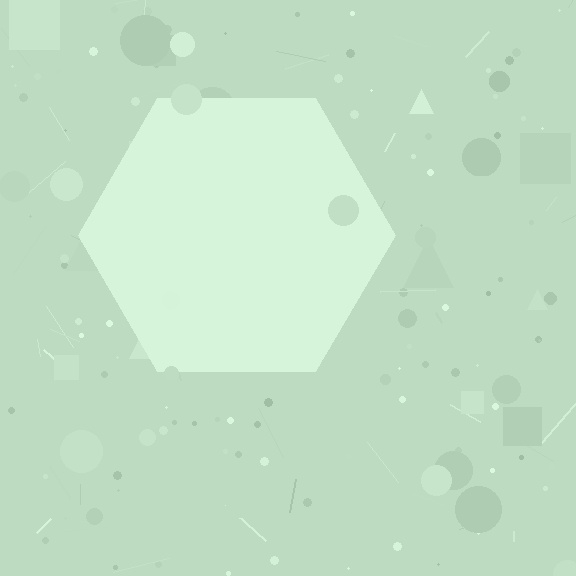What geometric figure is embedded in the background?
A hexagon is embedded in the background.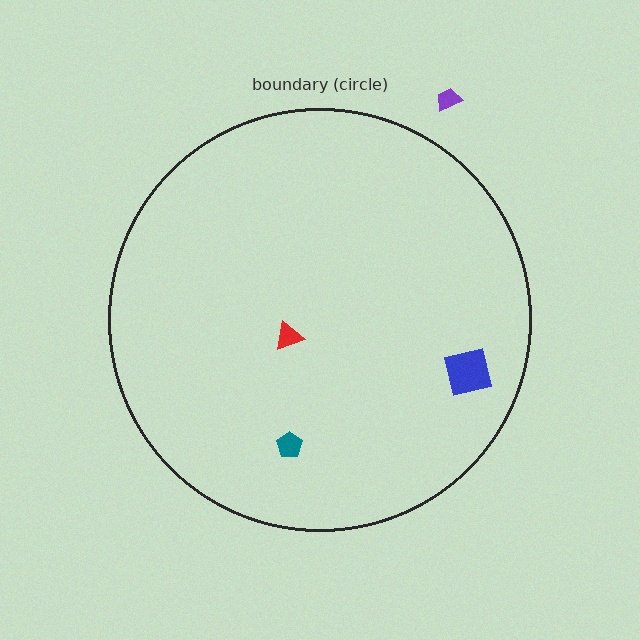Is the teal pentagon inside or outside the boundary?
Inside.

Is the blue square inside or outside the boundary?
Inside.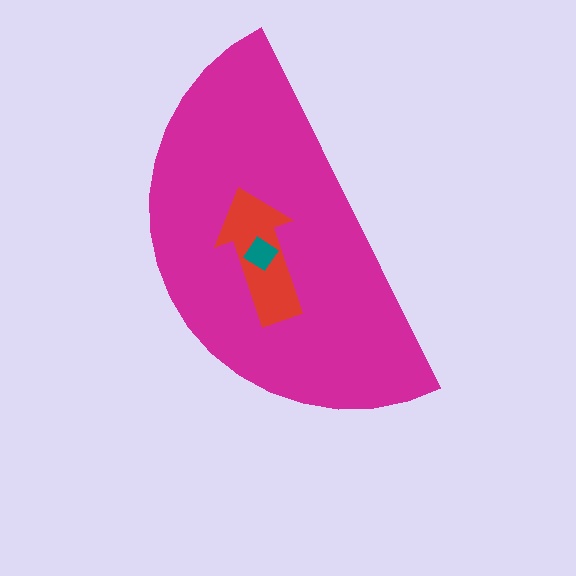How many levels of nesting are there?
3.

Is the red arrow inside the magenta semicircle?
Yes.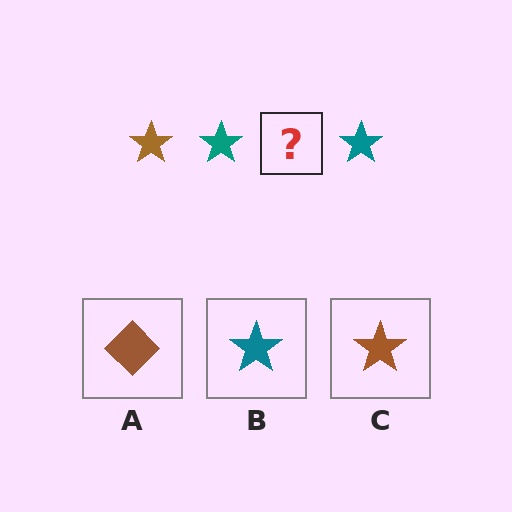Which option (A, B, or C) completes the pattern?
C.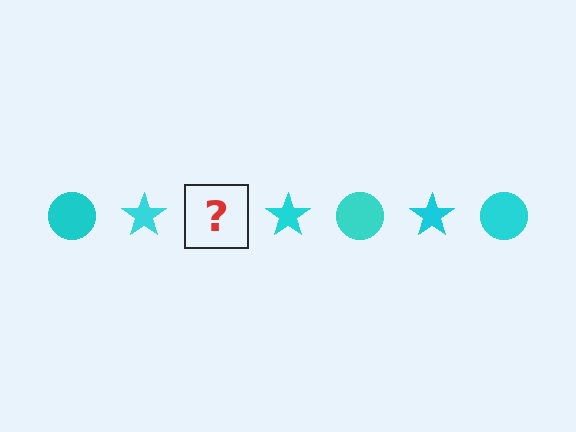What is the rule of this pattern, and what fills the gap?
The rule is that the pattern cycles through circle, star shapes in cyan. The gap should be filled with a cyan circle.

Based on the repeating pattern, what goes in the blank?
The blank should be a cyan circle.